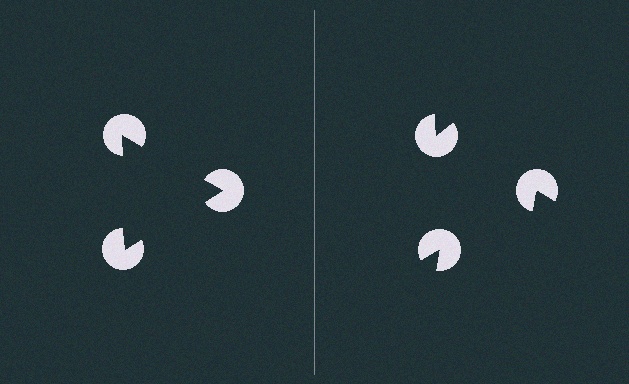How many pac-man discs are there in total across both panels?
6 — 3 on each side.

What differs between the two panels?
The pac-man discs are positioned identically on both sides; only the wedge orientations differ. On the left they align to a triangle; on the right they are misaligned.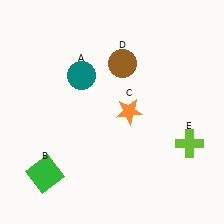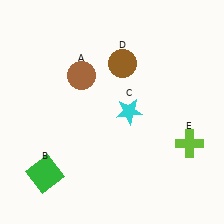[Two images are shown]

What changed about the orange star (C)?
In Image 1, C is orange. In Image 2, it changed to cyan.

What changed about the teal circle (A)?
In Image 1, A is teal. In Image 2, it changed to brown.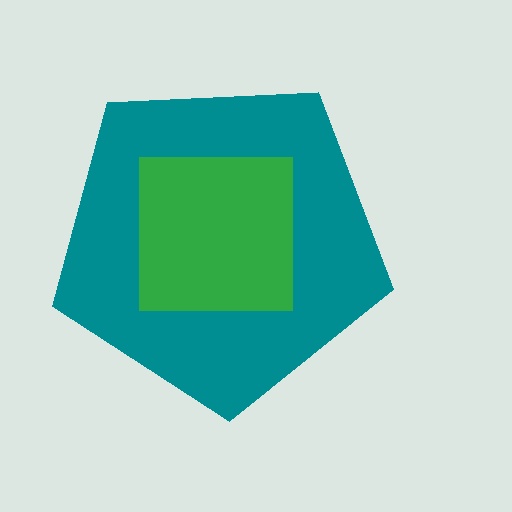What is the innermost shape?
The green square.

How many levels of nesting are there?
2.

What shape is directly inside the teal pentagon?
The green square.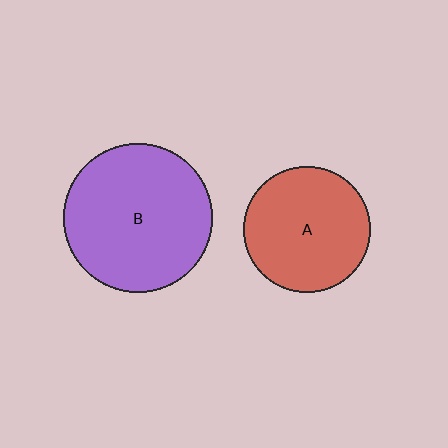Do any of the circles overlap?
No, none of the circles overlap.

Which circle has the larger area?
Circle B (purple).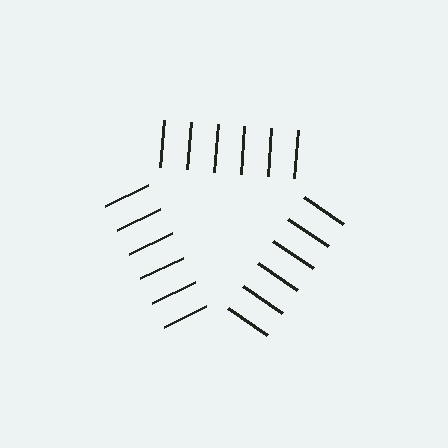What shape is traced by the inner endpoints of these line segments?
An illusory triangle — the line segments terminate on its edges but no continuous stroke is drawn.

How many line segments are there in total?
18 — 6 along each of the 3 edges.